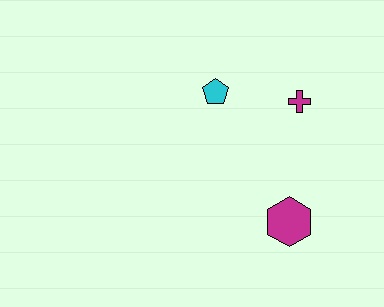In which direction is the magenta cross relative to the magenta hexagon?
The magenta cross is above the magenta hexagon.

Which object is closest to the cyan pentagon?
The magenta cross is closest to the cyan pentagon.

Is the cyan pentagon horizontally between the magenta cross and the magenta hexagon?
No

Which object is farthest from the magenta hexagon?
The cyan pentagon is farthest from the magenta hexagon.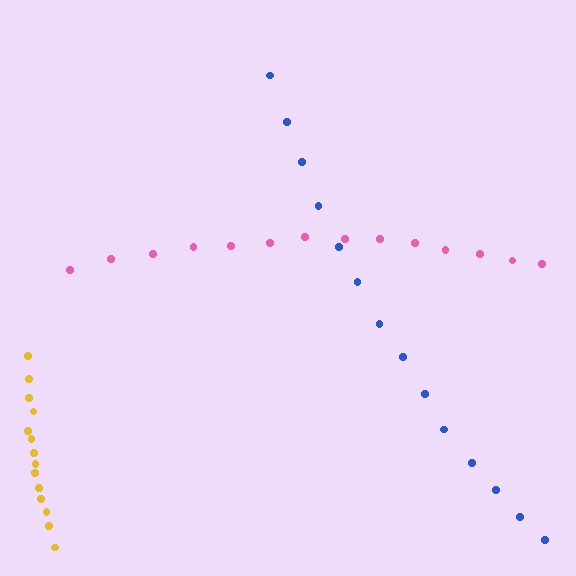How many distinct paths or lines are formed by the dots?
There are 3 distinct paths.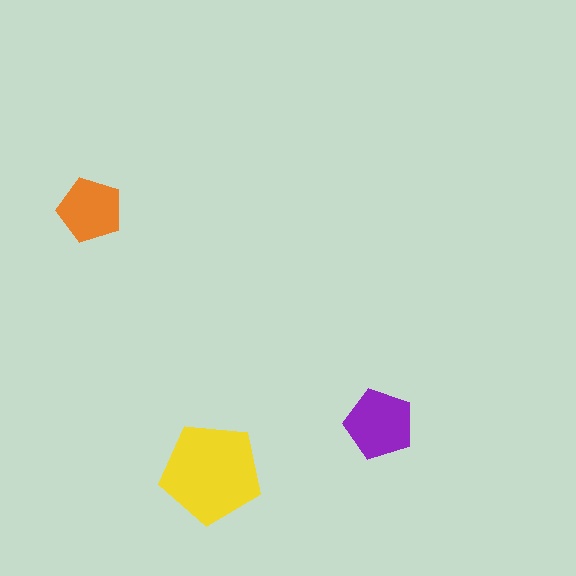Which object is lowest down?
The yellow pentagon is bottommost.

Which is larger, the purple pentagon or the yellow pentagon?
The yellow one.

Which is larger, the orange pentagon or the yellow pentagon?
The yellow one.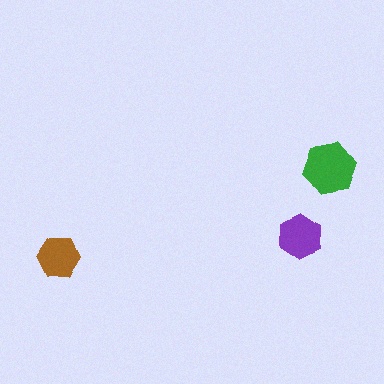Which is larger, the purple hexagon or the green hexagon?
The green one.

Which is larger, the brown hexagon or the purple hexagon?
The purple one.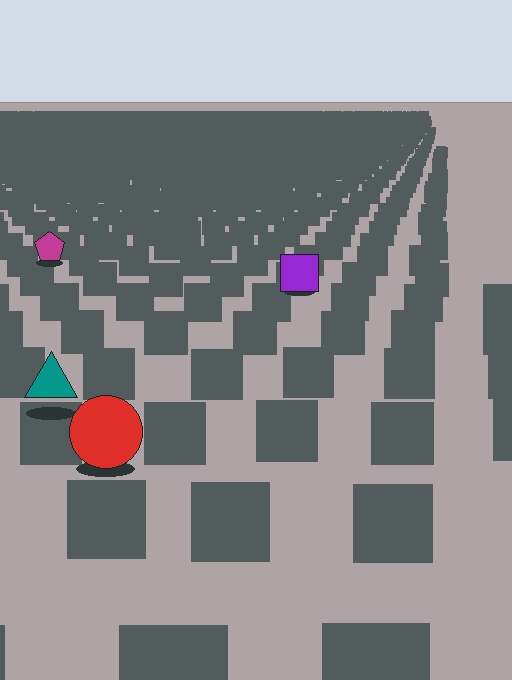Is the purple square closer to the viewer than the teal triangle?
No. The teal triangle is closer — you can tell from the texture gradient: the ground texture is coarser near it.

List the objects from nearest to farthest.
From nearest to farthest: the red circle, the teal triangle, the purple square, the magenta pentagon.